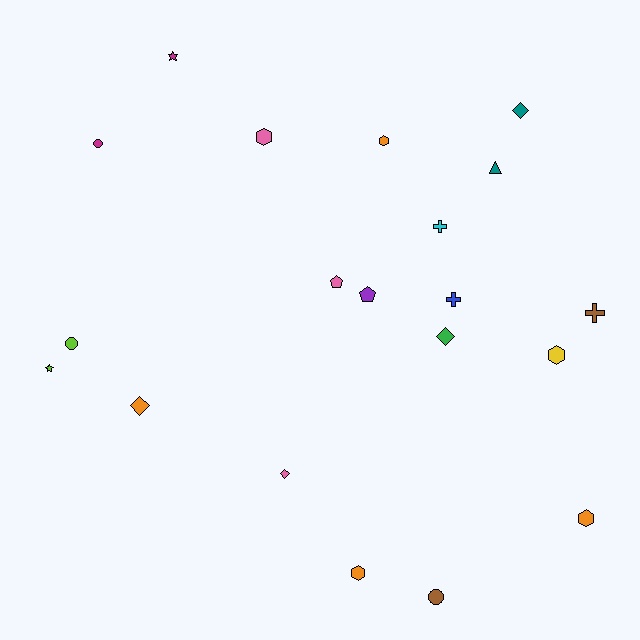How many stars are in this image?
There are 2 stars.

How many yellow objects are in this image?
There is 1 yellow object.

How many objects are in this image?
There are 20 objects.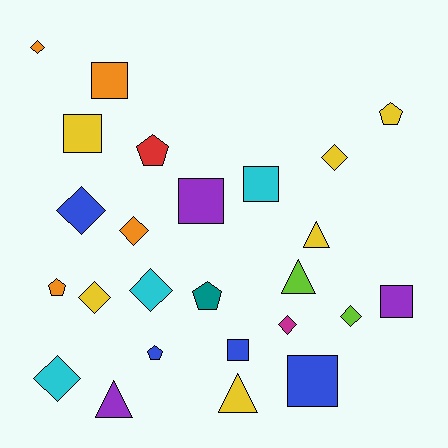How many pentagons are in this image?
There are 5 pentagons.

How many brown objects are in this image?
There are no brown objects.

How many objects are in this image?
There are 25 objects.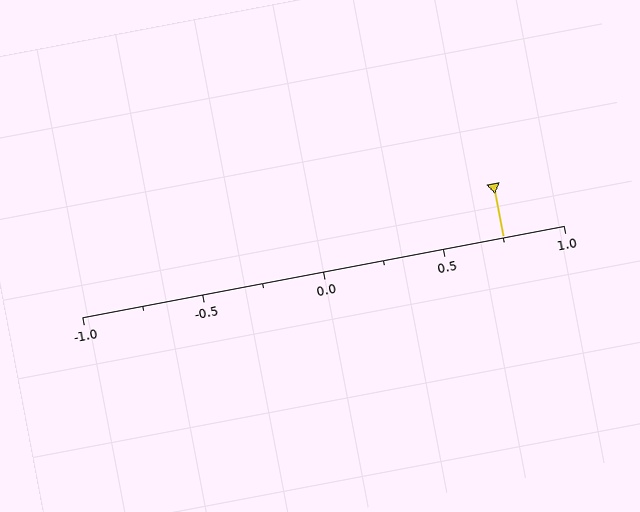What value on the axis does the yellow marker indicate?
The marker indicates approximately 0.75.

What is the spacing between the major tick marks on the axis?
The major ticks are spaced 0.5 apart.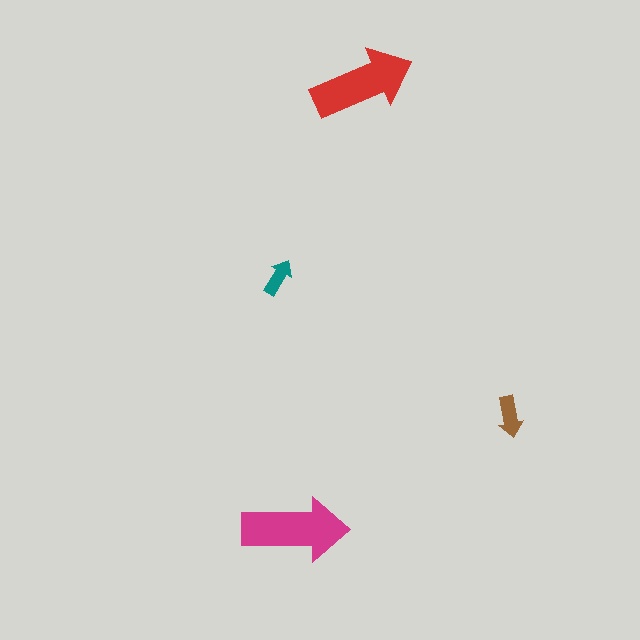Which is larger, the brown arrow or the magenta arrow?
The magenta one.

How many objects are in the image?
There are 4 objects in the image.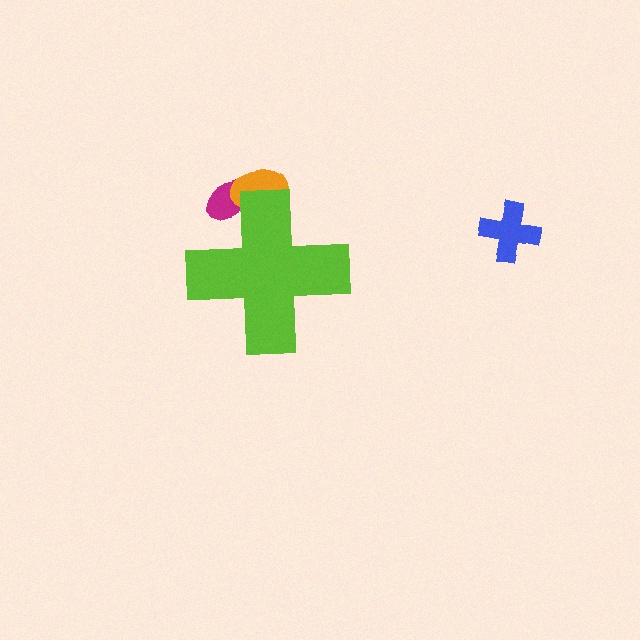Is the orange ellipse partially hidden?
Yes, the orange ellipse is partially hidden behind the lime cross.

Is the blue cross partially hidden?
No, the blue cross is fully visible.